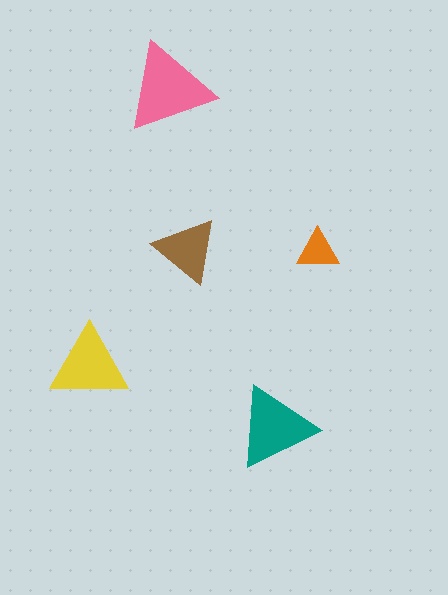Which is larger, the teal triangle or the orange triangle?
The teal one.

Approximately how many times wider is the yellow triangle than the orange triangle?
About 2 times wider.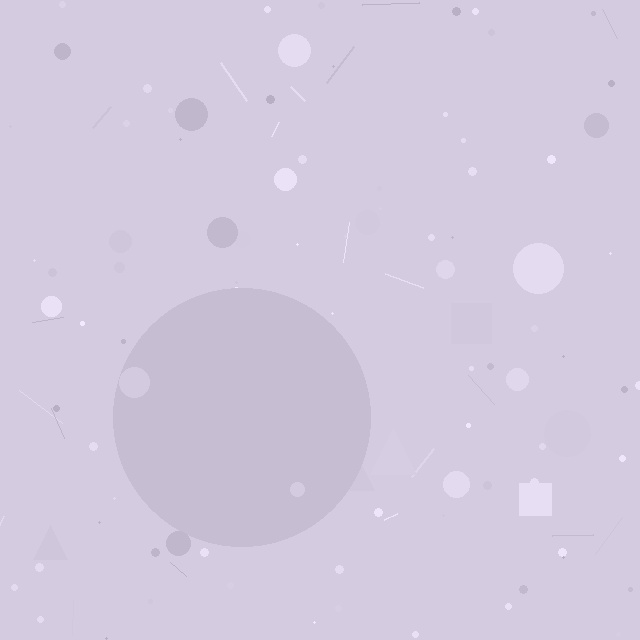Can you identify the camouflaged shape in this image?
The camouflaged shape is a circle.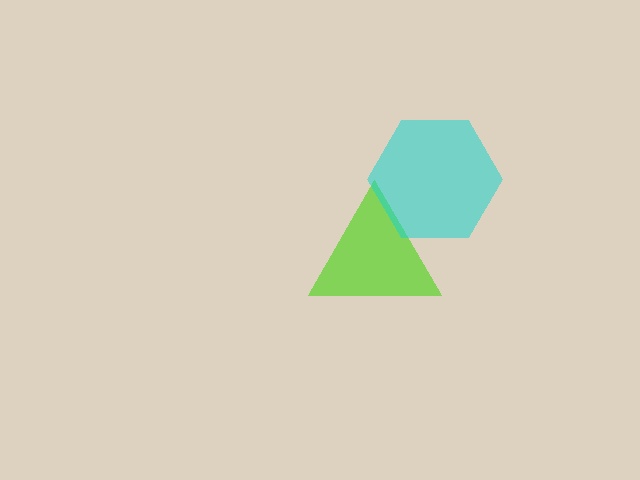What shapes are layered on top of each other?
The layered shapes are: a lime triangle, a cyan hexagon.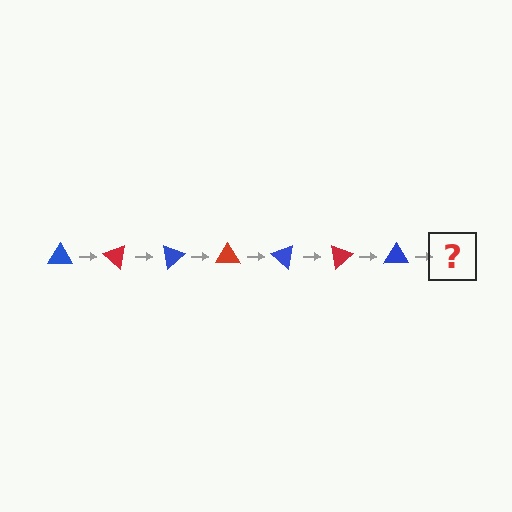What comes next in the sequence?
The next element should be a red triangle, rotated 280 degrees from the start.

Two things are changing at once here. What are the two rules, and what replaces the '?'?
The two rules are that it rotates 40 degrees each step and the color cycles through blue and red. The '?' should be a red triangle, rotated 280 degrees from the start.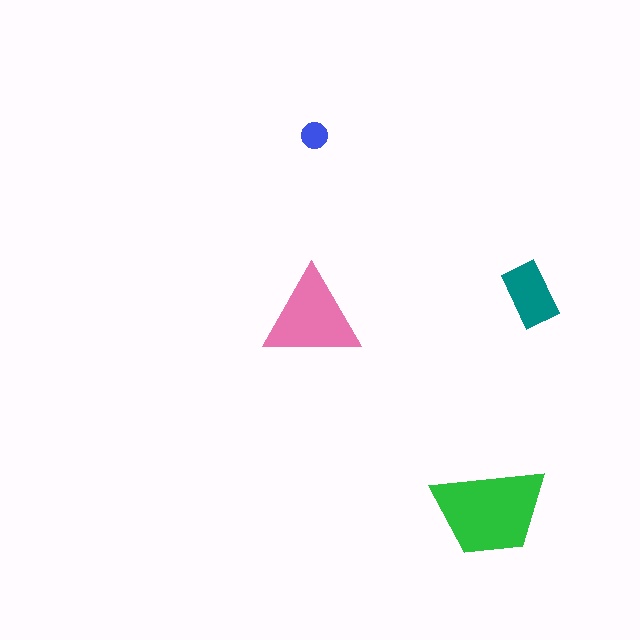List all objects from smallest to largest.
The blue circle, the teal rectangle, the pink triangle, the green trapezoid.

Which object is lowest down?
The green trapezoid is bottommost.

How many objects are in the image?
There are 4 objects in the image.